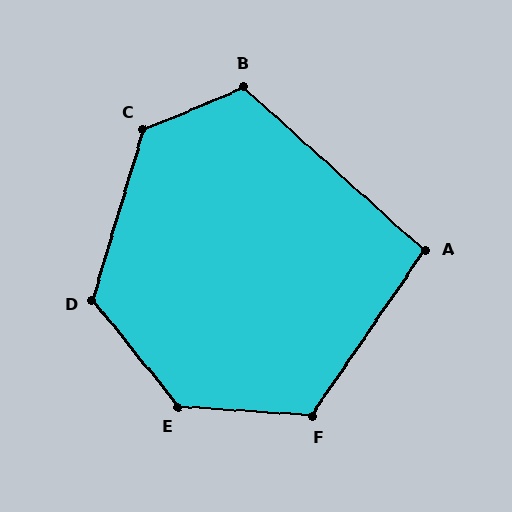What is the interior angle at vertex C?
Approximately 130 degrees (obtuse).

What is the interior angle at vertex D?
Approximately 125 degrees (obtuse).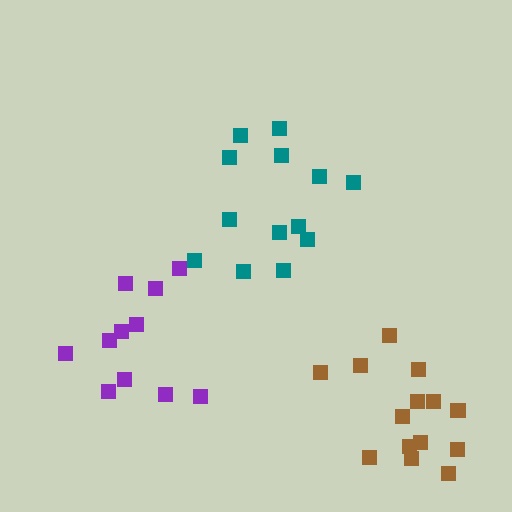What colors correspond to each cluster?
The clusters are colored: purple, brown, teal.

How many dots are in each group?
Group 1: 11 dots, Group 2: 15 dots, Group 3: 13 dots (39 total).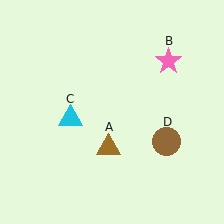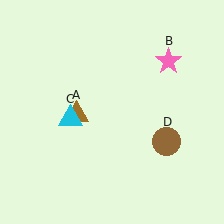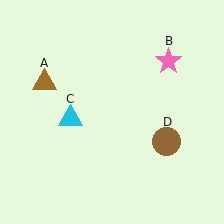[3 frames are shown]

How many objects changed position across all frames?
1 object changed position: brown triangle (object A).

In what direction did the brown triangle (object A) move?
The brown triangle (object A) moved up and to the left.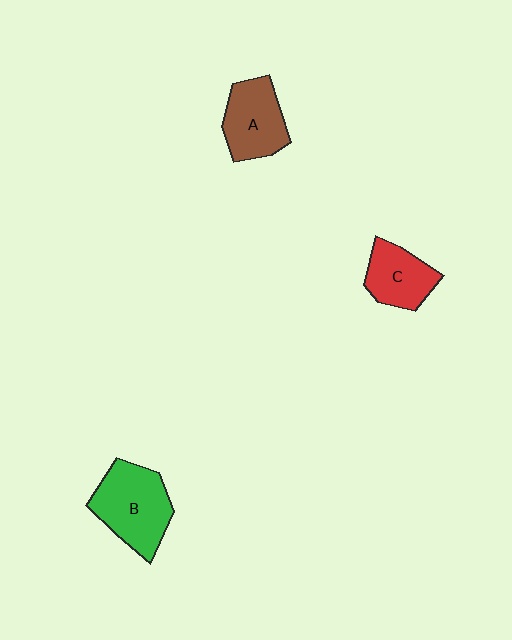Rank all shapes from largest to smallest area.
From largest to smallest: B (green), A (brown), C (red).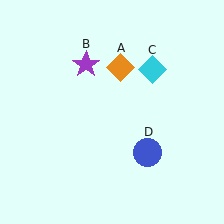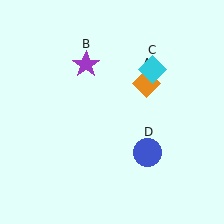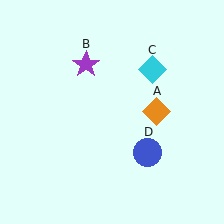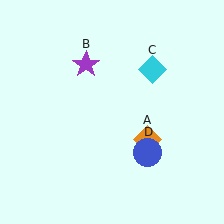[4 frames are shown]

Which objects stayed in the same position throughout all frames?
Purple star (object B) and cyan diamond (object C) and blue circle (object D) remained stationary.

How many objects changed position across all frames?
1 object changed position: orange diamond (object A).